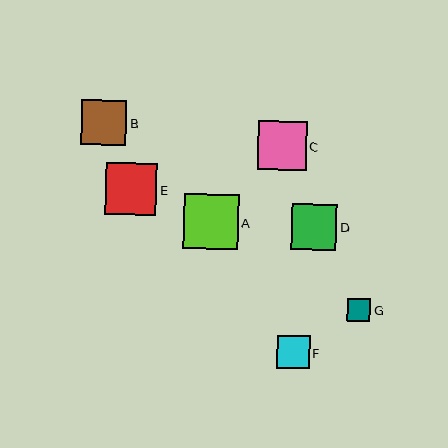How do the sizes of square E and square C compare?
Square E and square C are approximately the same size.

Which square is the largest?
Square A is the largest with a size of approximately 55 pixels.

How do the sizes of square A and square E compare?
Square A and square E are approximately the same size.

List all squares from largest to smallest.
From largest to smallest: A, E, C, D, B, F, G.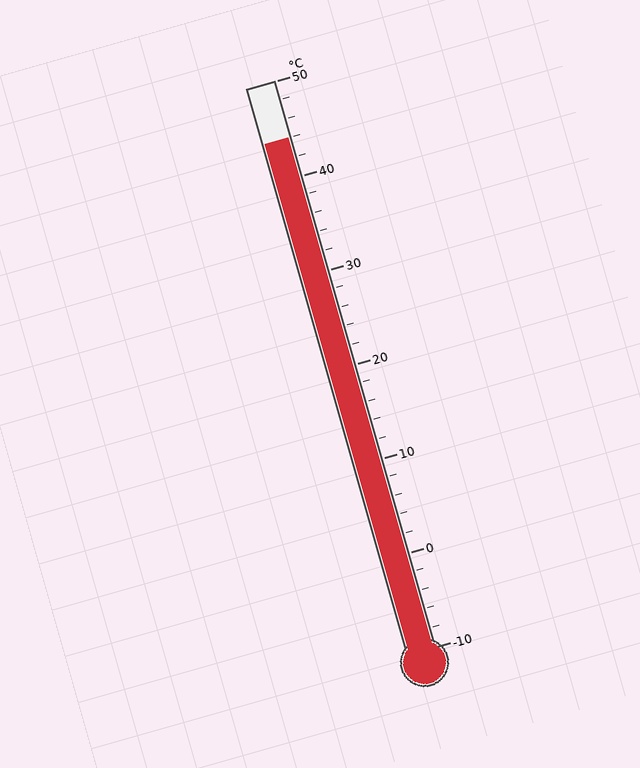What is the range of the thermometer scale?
The thermometer scale ranges from -10°C to 50°C.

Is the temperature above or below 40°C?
The temperature is above 40°C.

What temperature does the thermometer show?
The thermometer shows approximately 44°C.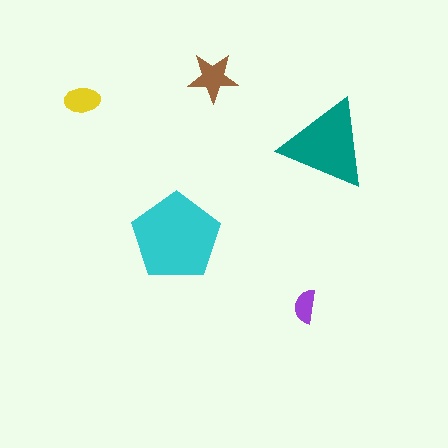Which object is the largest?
The cyan pentagon.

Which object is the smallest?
The purple semicircle.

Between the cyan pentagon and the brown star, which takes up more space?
The cyan pentagon.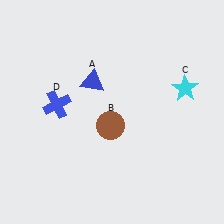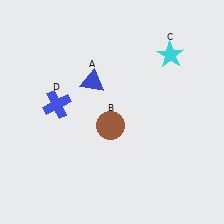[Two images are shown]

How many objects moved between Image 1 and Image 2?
1 object moved between the two images.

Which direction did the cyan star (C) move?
The cyan star (C) moved up.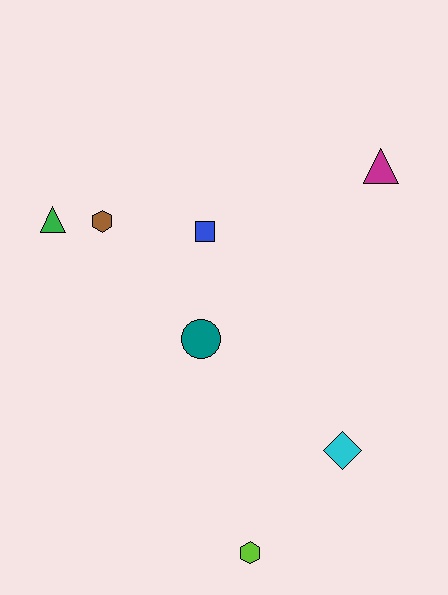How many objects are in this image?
There are 7 objects.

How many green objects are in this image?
There is 1 green object.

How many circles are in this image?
There is 1 circle.